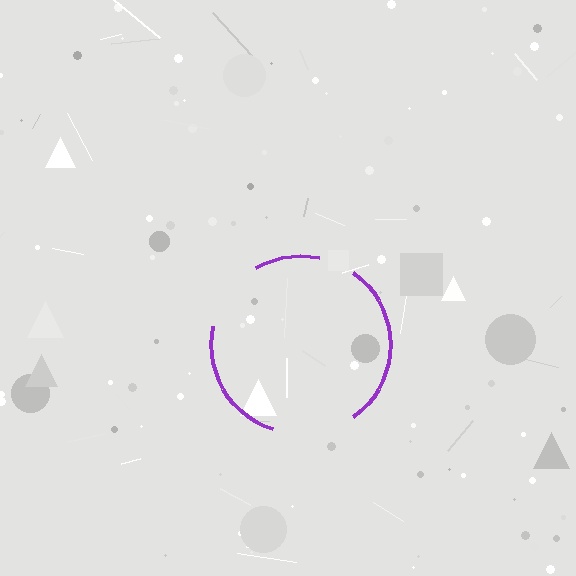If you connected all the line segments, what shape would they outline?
They would outline a circle.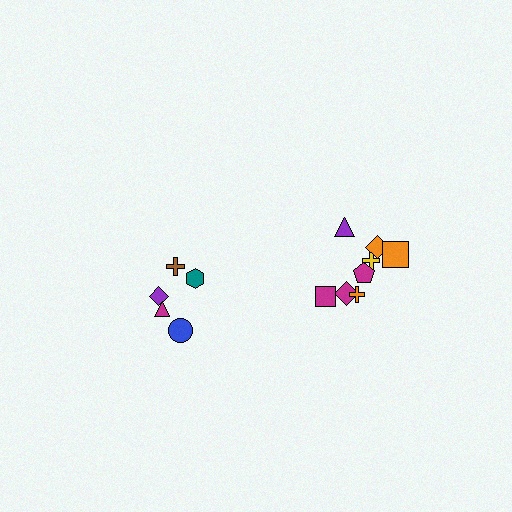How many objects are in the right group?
There are 8 objects.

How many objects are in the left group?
There are 5 objects.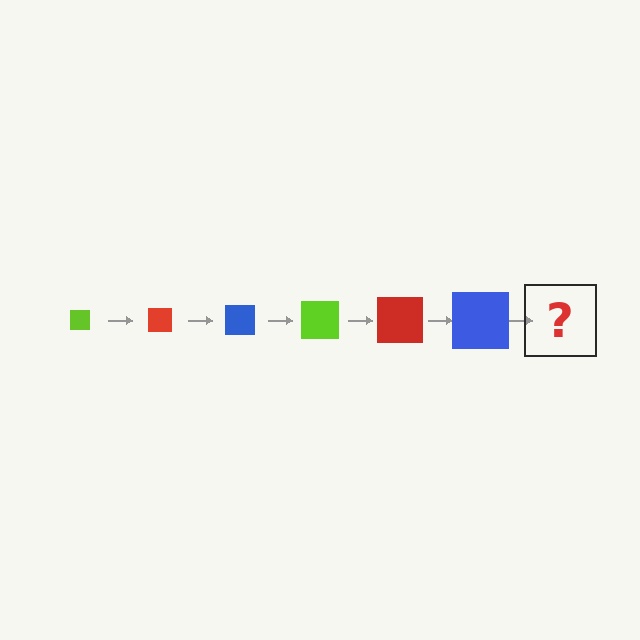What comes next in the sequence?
The next element should be a lime square, larger than the previous one.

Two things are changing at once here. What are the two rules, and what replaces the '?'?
The two rules are that the square grows larger each step and the color cycles through lime, red, and blue. The '?' should be a lime square, larger than the previous one.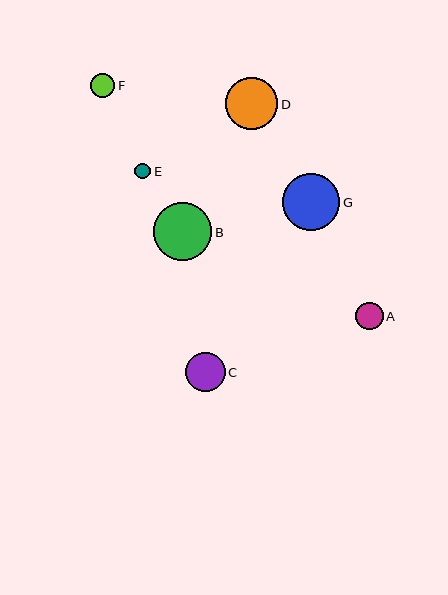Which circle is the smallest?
Circle E is the smallest with a size of approximately 16 pixels.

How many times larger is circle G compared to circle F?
Circle G is approximately 2.4 times the size of circle F.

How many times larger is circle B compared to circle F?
Circle B is approximately 2.4 times the size of circle F.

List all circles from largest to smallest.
From largest to smallest: B, G, D, C, A, F, E.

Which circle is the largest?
Circle B is the largest with a size of approximately 58 pixels.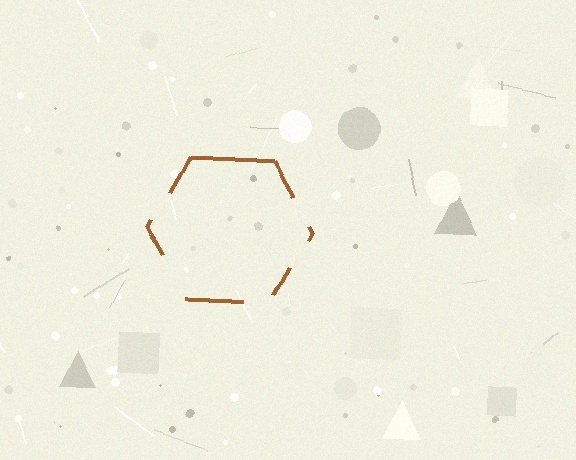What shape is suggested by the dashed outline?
The dashed outline suggests a hexagon.